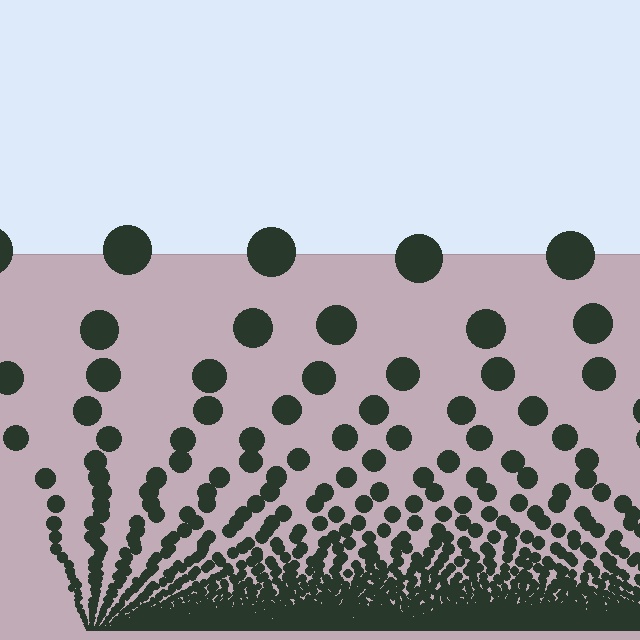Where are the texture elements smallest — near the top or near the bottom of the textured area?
Near the bottom.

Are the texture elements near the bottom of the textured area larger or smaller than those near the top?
Smaller. The gradient is inverted — elements near the bottom are smaller and denser.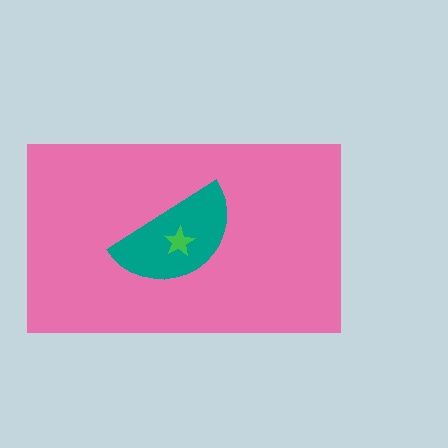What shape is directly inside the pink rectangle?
The teal semicircle.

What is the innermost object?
The green star.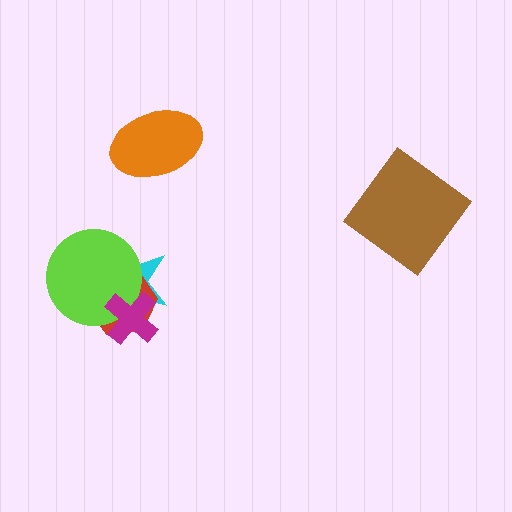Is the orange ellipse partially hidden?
No, no other shape covers it.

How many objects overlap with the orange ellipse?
0 objects overlap with the orange ellipse.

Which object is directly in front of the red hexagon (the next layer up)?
The lime circle is directly in front of the red hexagon.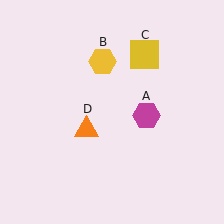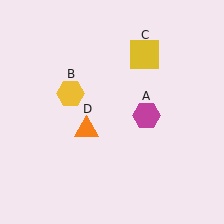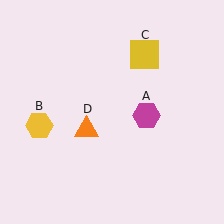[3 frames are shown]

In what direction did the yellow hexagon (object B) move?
The yellow hexagon (object B) moved down and to the left.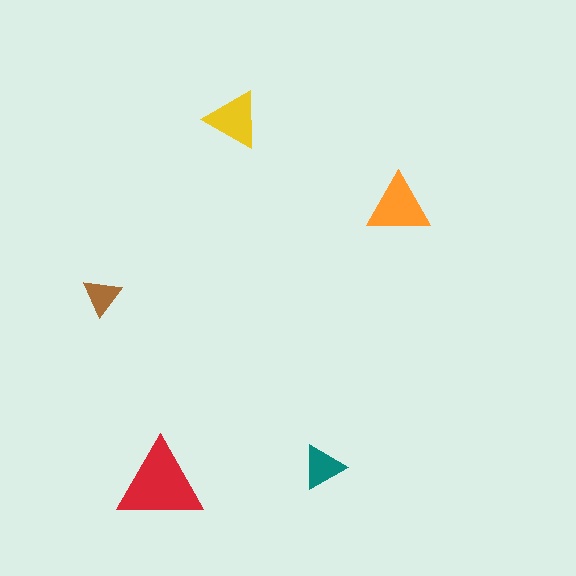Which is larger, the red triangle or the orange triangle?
The red one.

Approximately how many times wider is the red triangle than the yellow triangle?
About 1.5 times wider.